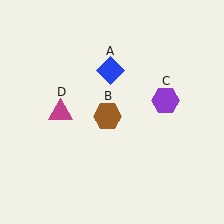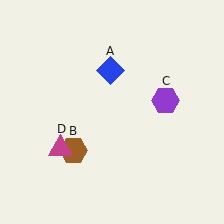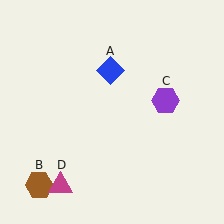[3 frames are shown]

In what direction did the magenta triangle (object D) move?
The magenta triangle (object D) moved down.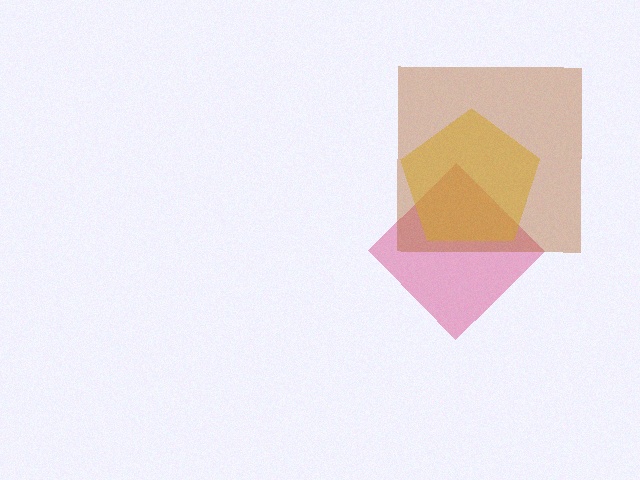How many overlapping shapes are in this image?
There are 3 overlapping shapes in the image.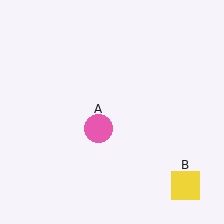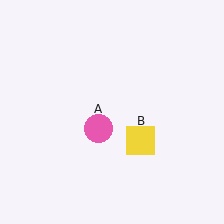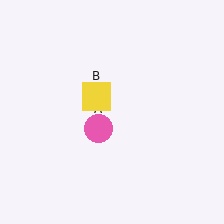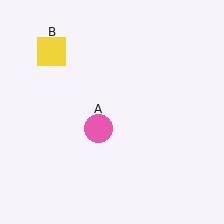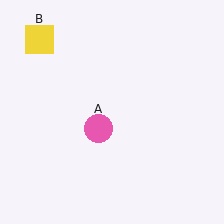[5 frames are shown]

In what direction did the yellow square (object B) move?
The yellow square (object B) moved up and to the left.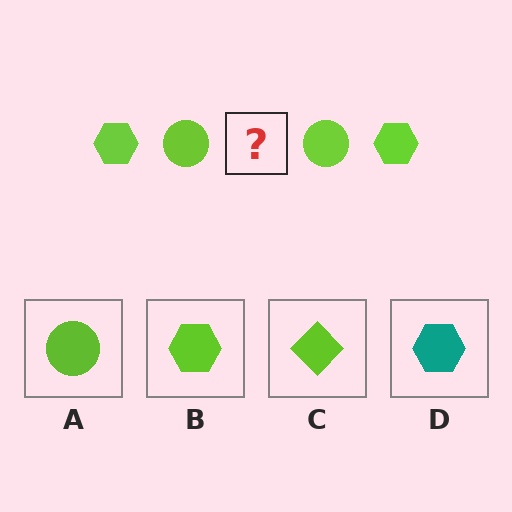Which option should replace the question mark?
Option B.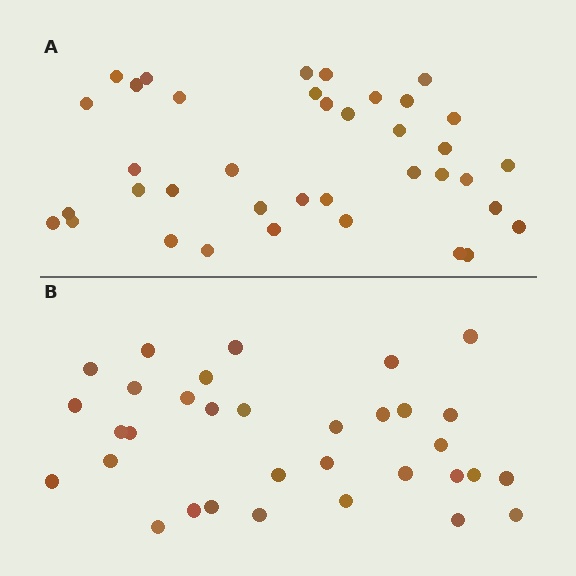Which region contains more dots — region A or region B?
Region A (the top region) has more dots.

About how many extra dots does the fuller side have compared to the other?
Region A has about 5 more dots than region B.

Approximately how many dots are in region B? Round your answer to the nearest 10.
About 30 dots. (The exact count is 33, which rounds to 30.)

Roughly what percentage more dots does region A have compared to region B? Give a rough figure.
About 15% more.